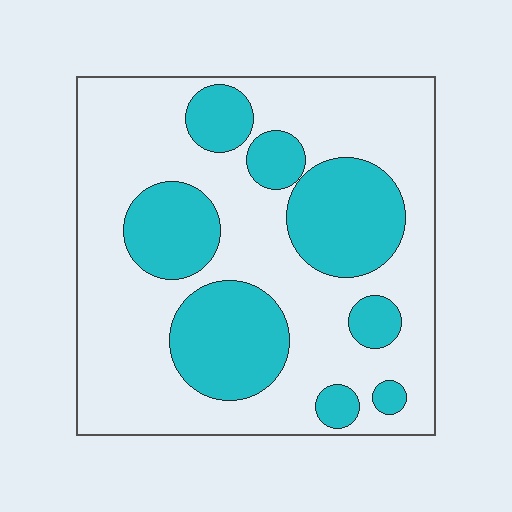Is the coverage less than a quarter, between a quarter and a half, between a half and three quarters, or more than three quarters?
Between a quarter and a half.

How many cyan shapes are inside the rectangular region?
8.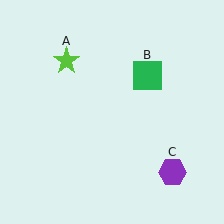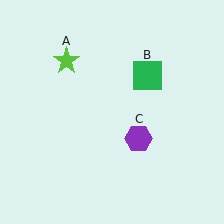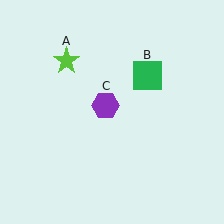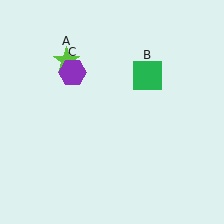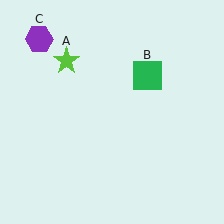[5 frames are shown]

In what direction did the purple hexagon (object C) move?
The purple hexagon (object C) moved up and to the left.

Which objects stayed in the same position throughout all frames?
Lime star (object A) and green square (object B) remained stationary.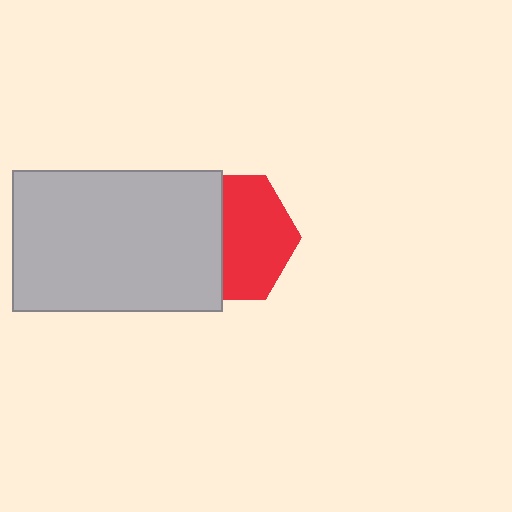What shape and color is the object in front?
The object in front is a light gray rectangle.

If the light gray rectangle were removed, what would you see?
You would see the complete red hexagon.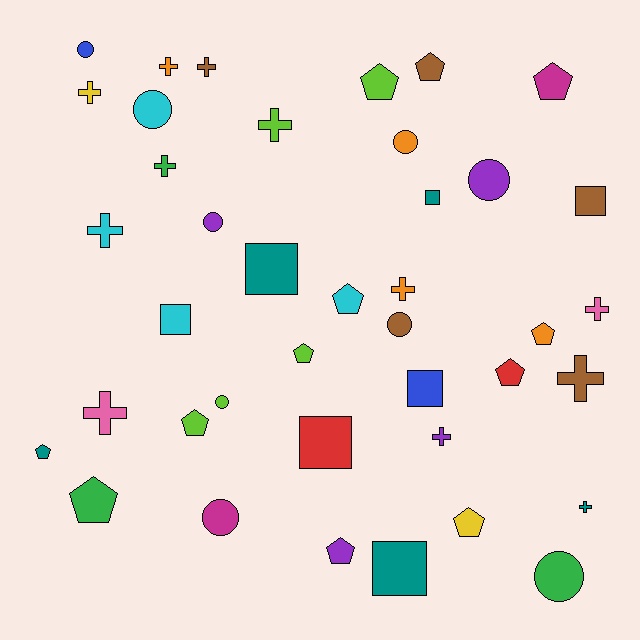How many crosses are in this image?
There are 12 crosses.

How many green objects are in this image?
There are 3 green objects.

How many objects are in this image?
There are 40 objects.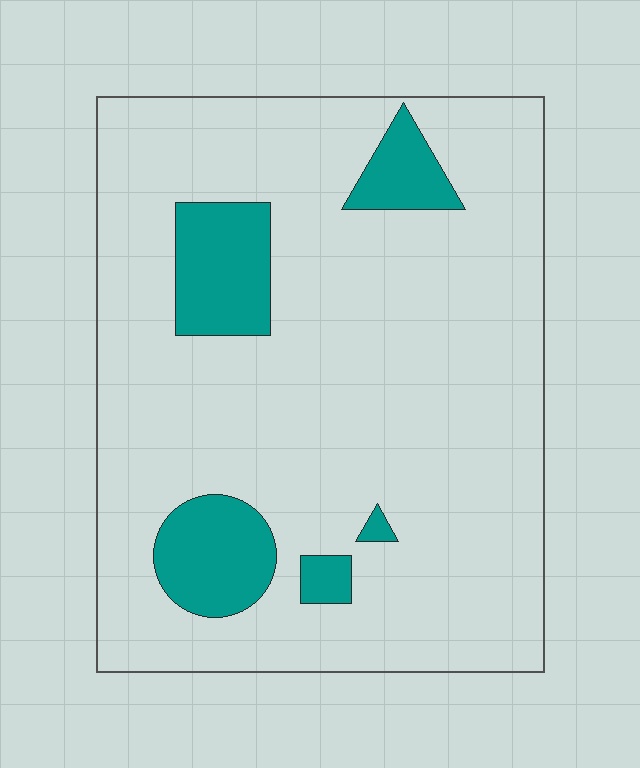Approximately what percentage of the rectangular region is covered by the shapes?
Approximately 15%.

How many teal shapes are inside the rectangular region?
5.